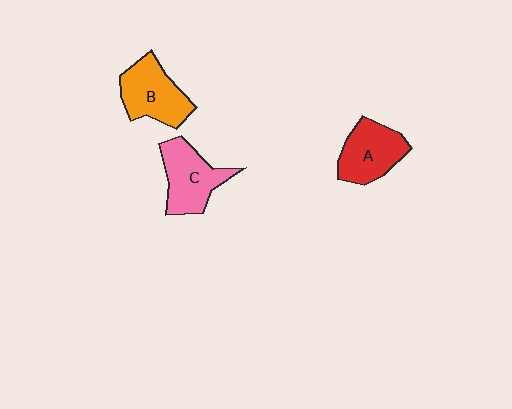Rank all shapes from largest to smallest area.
From largest to smallest: C (pink), B (orange), A (red).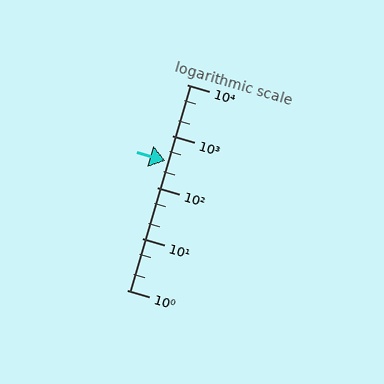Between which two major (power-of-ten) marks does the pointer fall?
The pointer is between 100 and 1000.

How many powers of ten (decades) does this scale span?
The scale spans 4 decades, from 1 to 10000.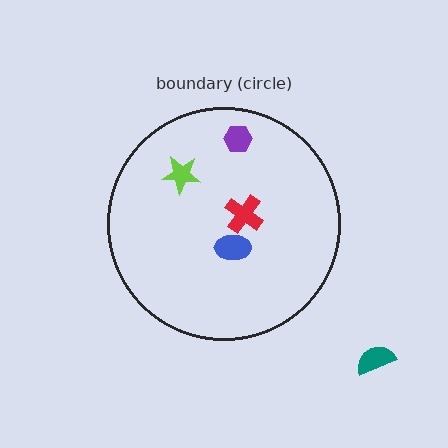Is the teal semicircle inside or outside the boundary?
Outside.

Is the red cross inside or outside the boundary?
Inside.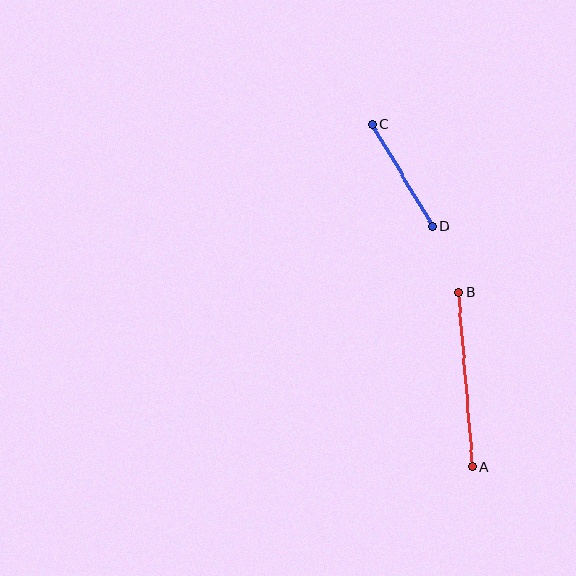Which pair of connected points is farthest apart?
Points A and B are farthest apart.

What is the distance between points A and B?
The distance is approximately 175 pixels.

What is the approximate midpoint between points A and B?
The midpoint is at approximately (465, 379) pixels.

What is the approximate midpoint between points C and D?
The midpoint is at approximately (402, 175) pixels.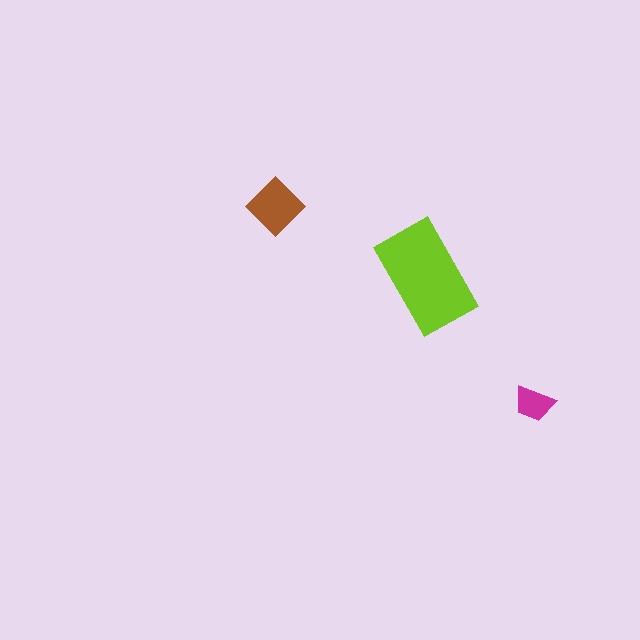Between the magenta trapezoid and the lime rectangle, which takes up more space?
The lime rectangle.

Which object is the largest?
The lime rectangle.